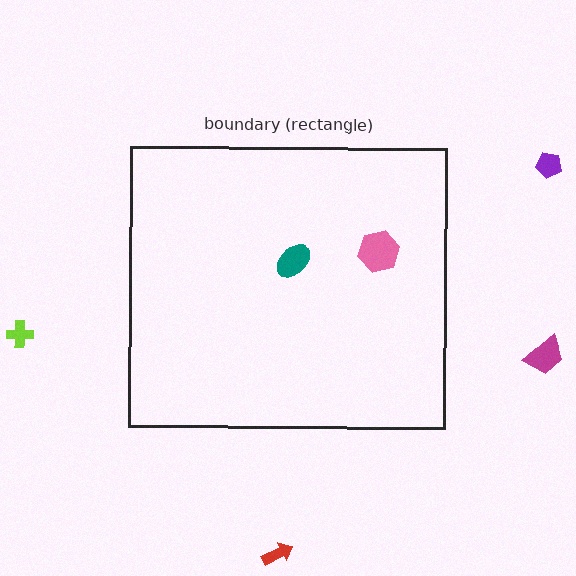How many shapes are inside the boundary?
2 inside, 4 outside.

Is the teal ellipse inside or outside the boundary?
Inside.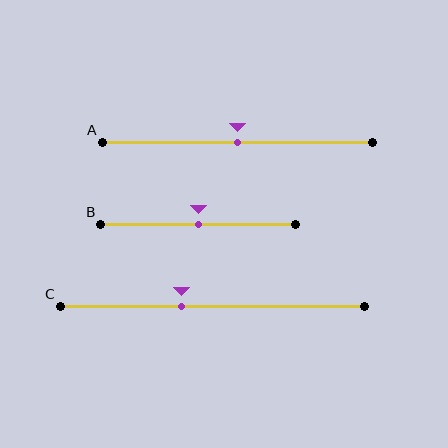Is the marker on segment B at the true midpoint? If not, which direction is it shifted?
Yes, the marker on segment B is at the true midpoint.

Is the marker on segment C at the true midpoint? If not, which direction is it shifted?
No, the marker on segment C is shifted to the left by about 10% of the segment length.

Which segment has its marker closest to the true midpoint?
Segment A has its marker closest to the true midpoint.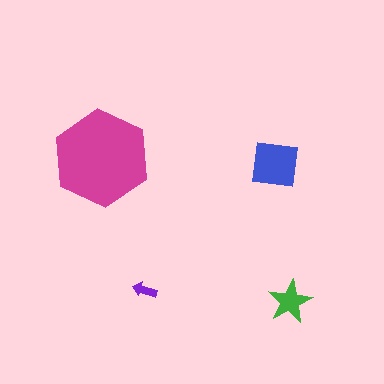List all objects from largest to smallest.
The magenta hexagon, the blue square, the green star, the purple arrow.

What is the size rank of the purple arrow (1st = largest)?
4th.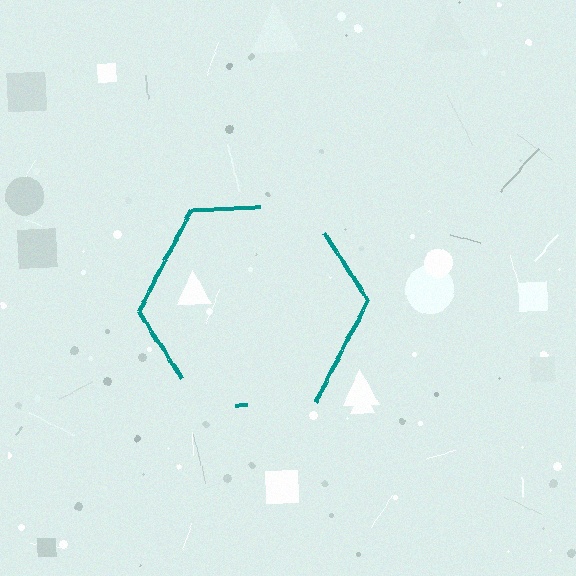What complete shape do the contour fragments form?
The contour fragments form a hexagon.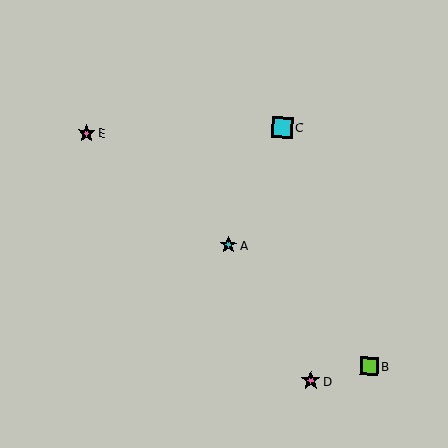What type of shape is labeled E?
Shape E is a pink star.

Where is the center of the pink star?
The center of the pink star is at (86, 133).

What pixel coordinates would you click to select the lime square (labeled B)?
Click at (369, 366) to select the lime square B.